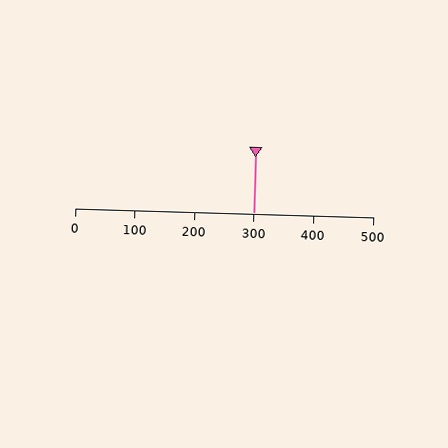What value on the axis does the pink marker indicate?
The marker indicates approximately 300.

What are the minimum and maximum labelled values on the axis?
The axis runs from 0 to 500.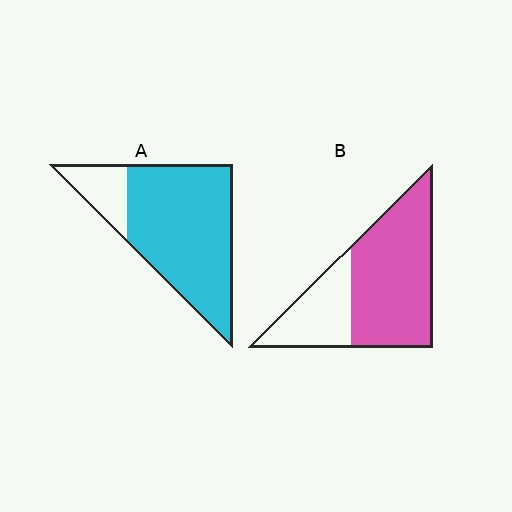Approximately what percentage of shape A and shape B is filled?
A is approximately 80% and B is approximately 70%.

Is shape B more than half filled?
Yes.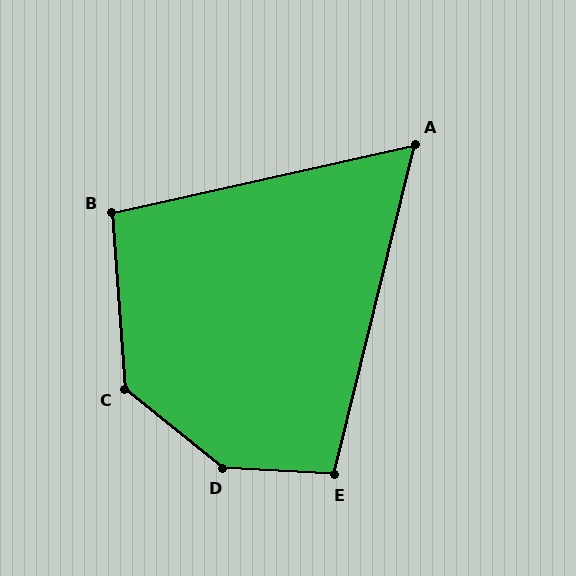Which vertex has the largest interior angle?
D, at approximately 144 degrees.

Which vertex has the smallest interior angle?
A, at approximately 64 degrees.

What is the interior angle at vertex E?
Approximately 101 degrees (obtuse).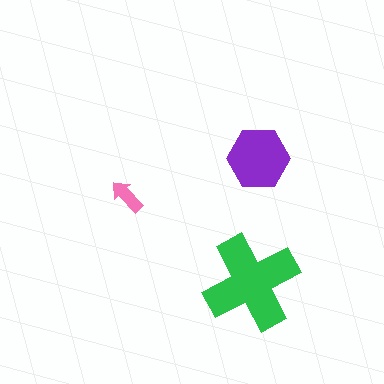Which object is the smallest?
The pink arrow.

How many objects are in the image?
There are 3 objects in the image.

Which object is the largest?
The green cross.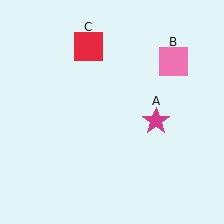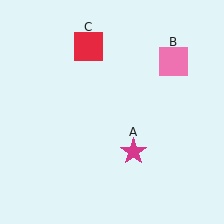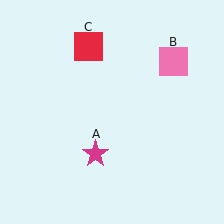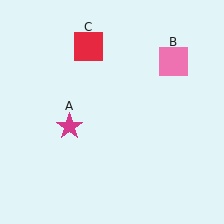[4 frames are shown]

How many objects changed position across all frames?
1 object changed position: magenta star (object A).